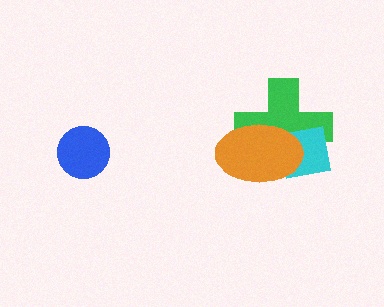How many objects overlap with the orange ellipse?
2 objects overlap with the orange ellipse.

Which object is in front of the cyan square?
The orange ellipse is in front of the cyan square.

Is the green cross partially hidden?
Yes, it is partially covered by another shape.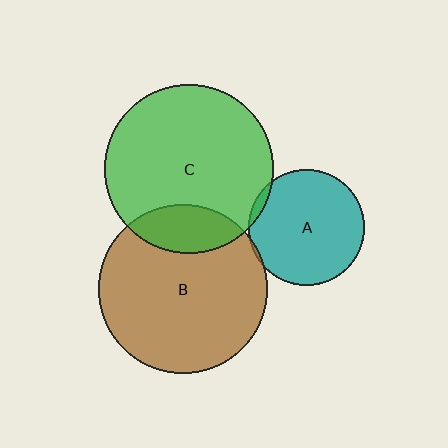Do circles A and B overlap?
Yes.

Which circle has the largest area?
Circle B (brown).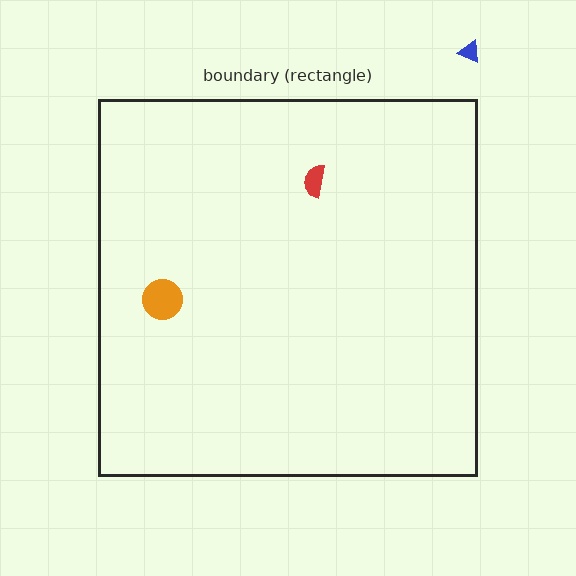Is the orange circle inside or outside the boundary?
Inside.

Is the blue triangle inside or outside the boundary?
Outside.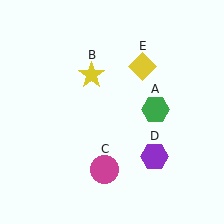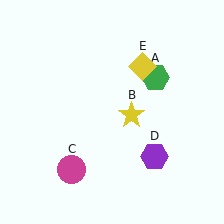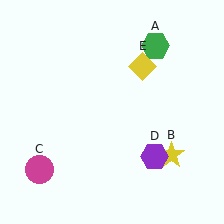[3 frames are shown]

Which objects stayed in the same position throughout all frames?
Purple hexagon (object D) and yellow diamond (object E) remained stationary.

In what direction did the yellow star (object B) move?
The yellow star (object B) moved down and to the right.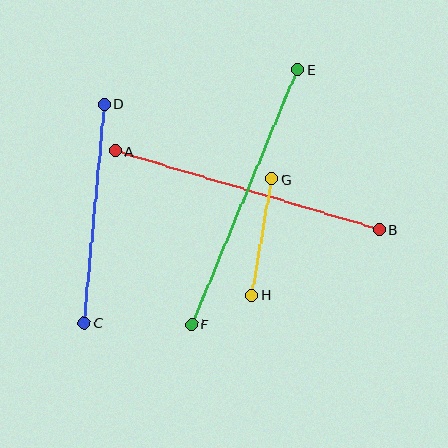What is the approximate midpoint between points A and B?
The midpoint is at approximately (247, 190) pixels.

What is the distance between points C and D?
The distance is approximately 219 pixels.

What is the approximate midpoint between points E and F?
The midpoint is at approximately (245, 197) pixels.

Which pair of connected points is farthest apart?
Points E and F are farthest apart.